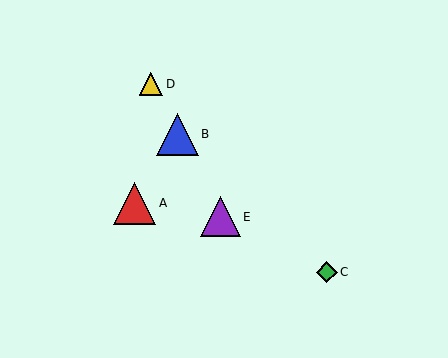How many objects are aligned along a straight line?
3 objects (B, D, E) are aligned along a straight line.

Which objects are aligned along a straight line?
Objects B, D, E are aligned along a straight line.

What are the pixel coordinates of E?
Object E is at (220, 217).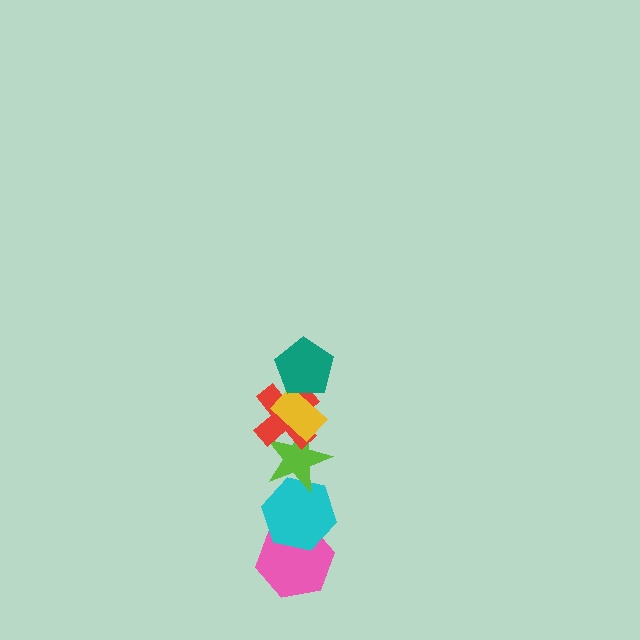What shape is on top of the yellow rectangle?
The teal pentagon is on top of the yellow rectangle.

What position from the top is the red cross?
The red cross is 3rd from the top.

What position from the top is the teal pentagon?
The teal pentagon is 1st from the top.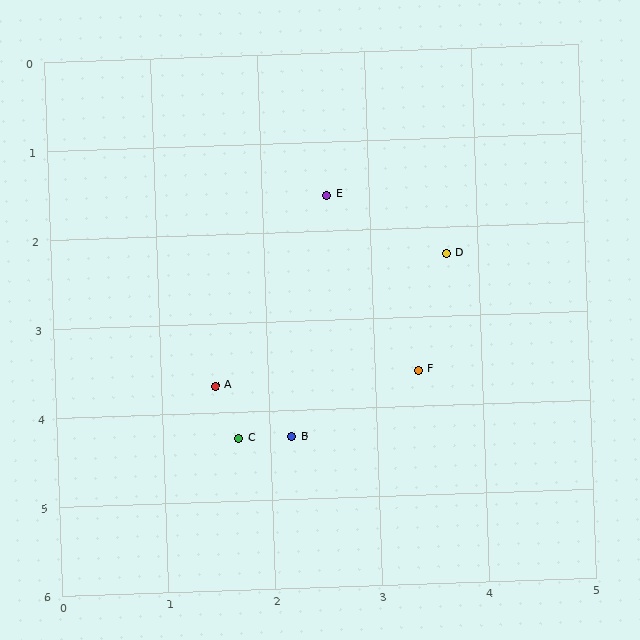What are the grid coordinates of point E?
Point E is at approximately (2.6, 1.6).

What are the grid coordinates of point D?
Point D is at approximately (3.7, 2.3).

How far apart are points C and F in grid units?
Points C and F are about 1.8 grid units apart.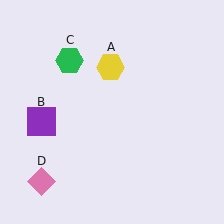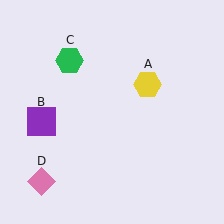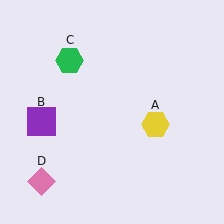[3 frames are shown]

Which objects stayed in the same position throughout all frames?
Purple square (object B) and green hexagon (object C) and pink diamond (object D) remained stationary.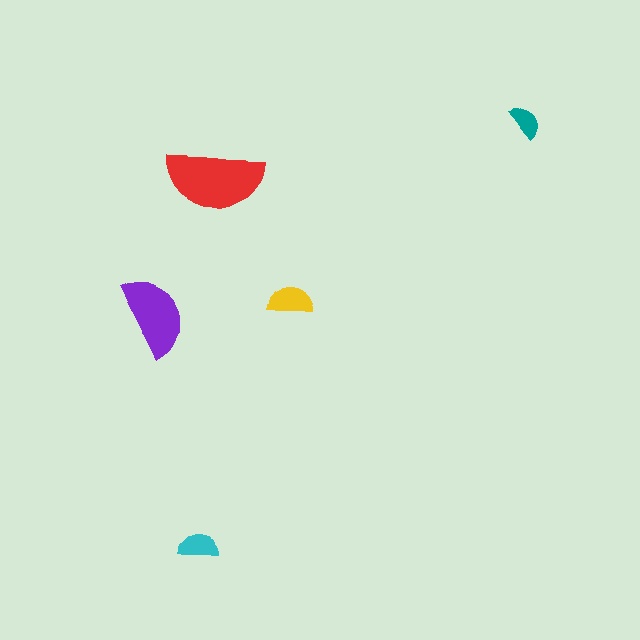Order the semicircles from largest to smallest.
the red one, the purple one, the yellow one, the cyan one, the teal one.